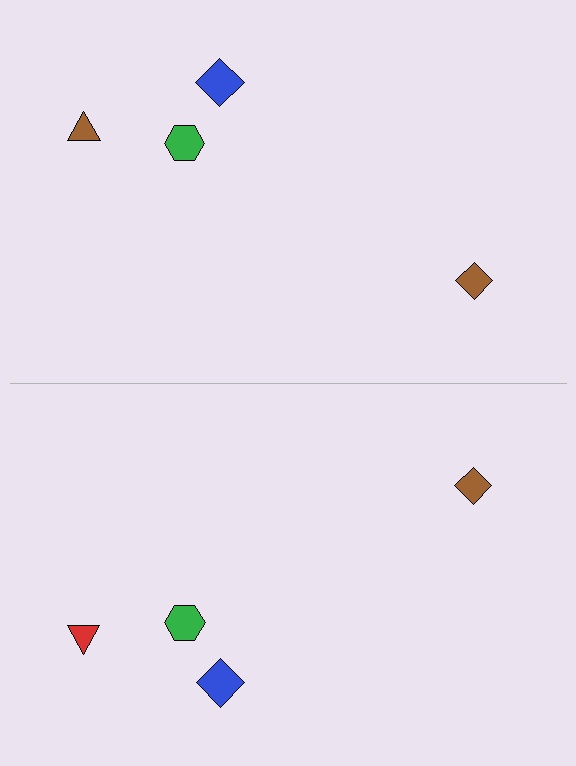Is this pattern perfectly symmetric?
No, the pattern is not perfectly symmetric. The red triangle on the bottom side breaks the symmetry — its mirror counterpart is brown.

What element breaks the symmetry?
The red triangle on the bottom side breaks the symmetry — its mirror counterpart is brown.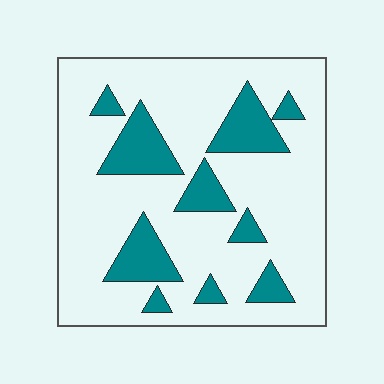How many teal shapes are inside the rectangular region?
10.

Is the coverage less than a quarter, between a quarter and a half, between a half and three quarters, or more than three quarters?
Less than a quarter.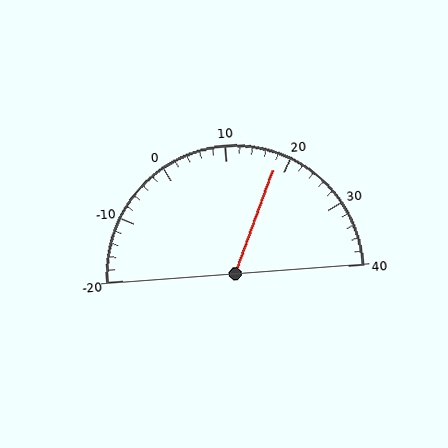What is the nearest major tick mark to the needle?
The nearest major tick mark is 20.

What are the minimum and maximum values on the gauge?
The gauge ranges from -20 to 40.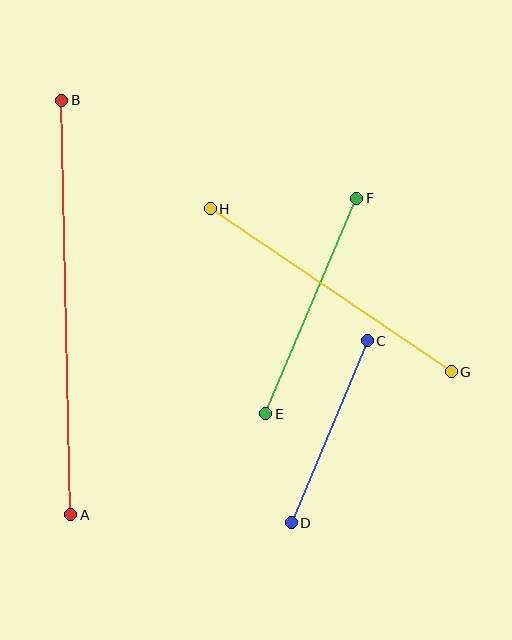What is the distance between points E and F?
The distance is approximately 234 pixels.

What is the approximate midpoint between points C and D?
The midpoint is at approximately (329, 432) pixels.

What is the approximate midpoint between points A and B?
The midpoint is at approximately (66, 308) pixels.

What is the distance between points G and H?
The distance is approximately 291 pixels.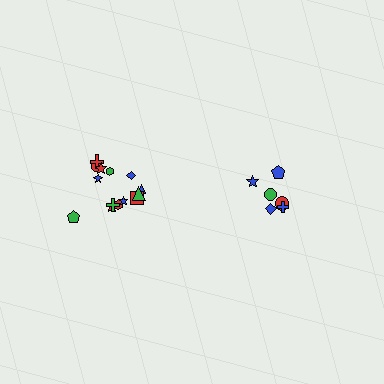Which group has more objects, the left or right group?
The left group.